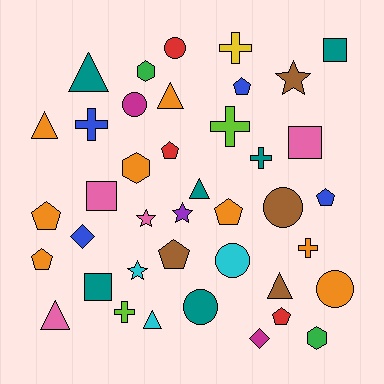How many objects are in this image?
There are 40 objects.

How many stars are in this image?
There are 4 stars.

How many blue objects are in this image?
There are 4 blue objects.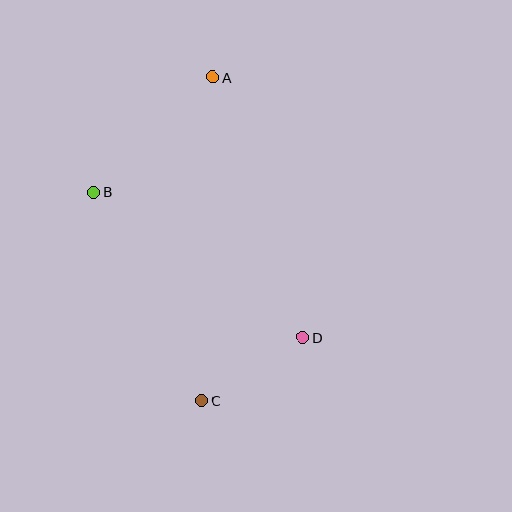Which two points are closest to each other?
Points C and D are closest to each other.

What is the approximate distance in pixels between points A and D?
The distance between A and D is approximately 275 pixels.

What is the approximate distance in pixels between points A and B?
The distance between A and B is approximately 166 pixels.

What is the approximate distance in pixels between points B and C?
The distance between B and C is approximately 235 pixels.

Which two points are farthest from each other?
Points A and C are farthest from each other.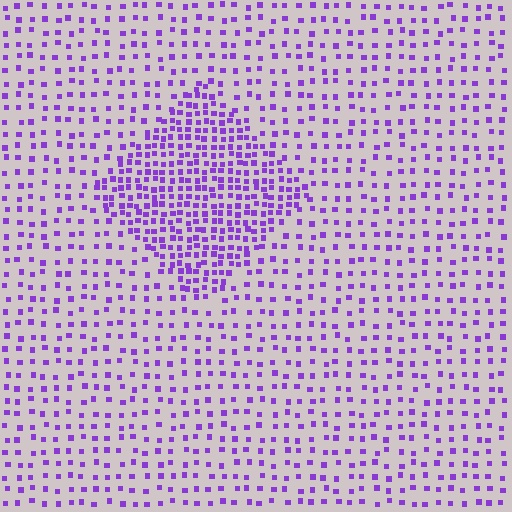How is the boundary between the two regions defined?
The boundary is defined by a change in element density (approximately 2.3x ratio). All elements are the same color, size, and shape.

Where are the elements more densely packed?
The elements are more densely packed inside the diamond boundary.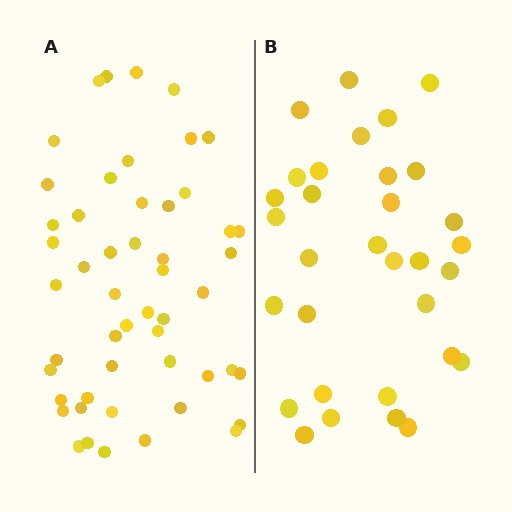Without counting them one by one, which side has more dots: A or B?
Region A (the left region) has more dots.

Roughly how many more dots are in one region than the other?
Region A has approximately 20 more dots than region B.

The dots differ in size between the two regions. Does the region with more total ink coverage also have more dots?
No. Region B has more total ink coverage because its dots are larger, but region A actually contains more individual dots. Total area can be misleading — the number of items is what matters here.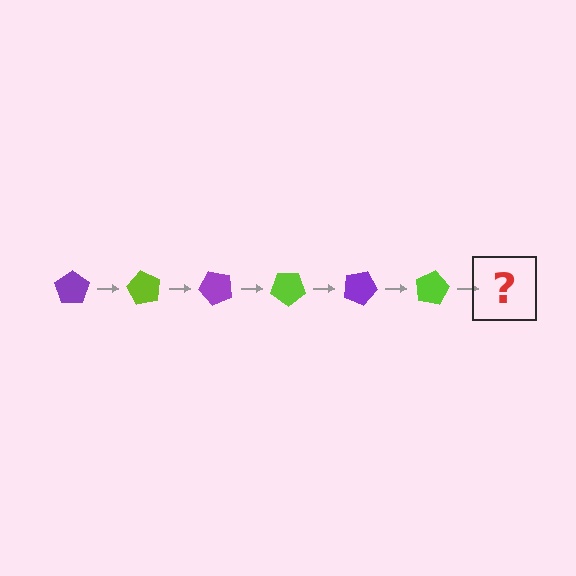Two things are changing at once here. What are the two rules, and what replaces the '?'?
The two rules are that it rotates 60 degrees each step and the color cycles through purple and lime. The '?' should be a purple pentagon, rotated 360 degrees from the start.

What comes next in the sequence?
The next element should be a purple pentagon, rotated 360 degrees from the start.